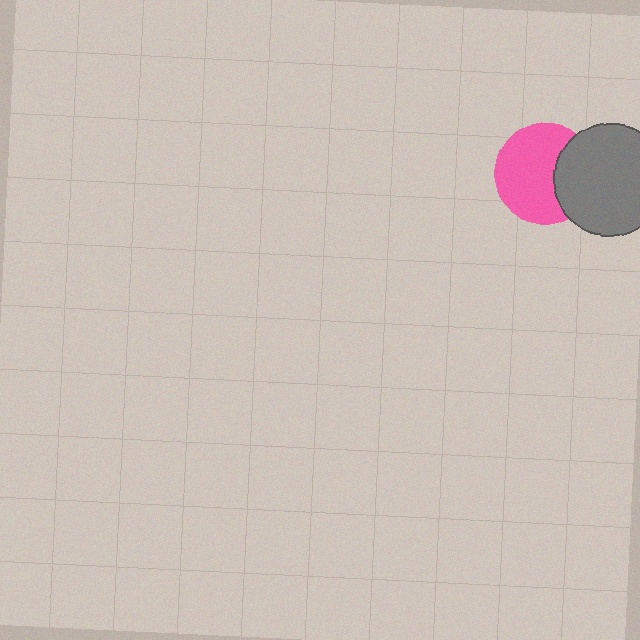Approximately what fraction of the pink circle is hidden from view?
Roughly 32% of the pink circle is hidden behind the gray circle.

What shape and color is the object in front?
The object in front is a gray circle.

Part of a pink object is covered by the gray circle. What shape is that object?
It is a circle.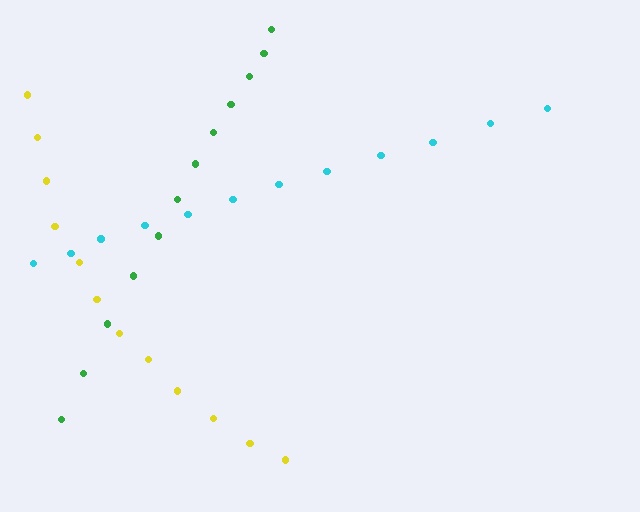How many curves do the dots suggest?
There are 3 distinct paths.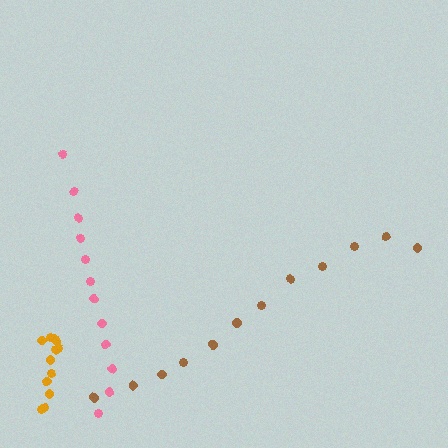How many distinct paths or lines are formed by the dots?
There are 3 distinct paths.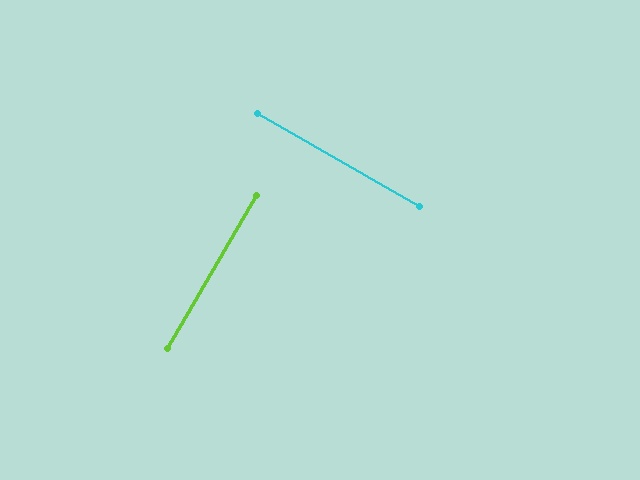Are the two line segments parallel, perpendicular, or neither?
Perpendicular — they meet at approximately 90°.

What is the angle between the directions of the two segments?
Approximately 90 degrees.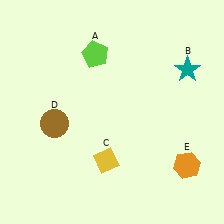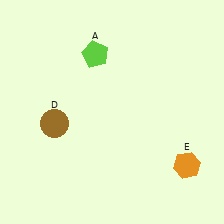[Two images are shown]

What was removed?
The teal star (B), the yellow diamond (C) were removed in Image 2.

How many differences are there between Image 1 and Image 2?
There are 2 differences between the two images.